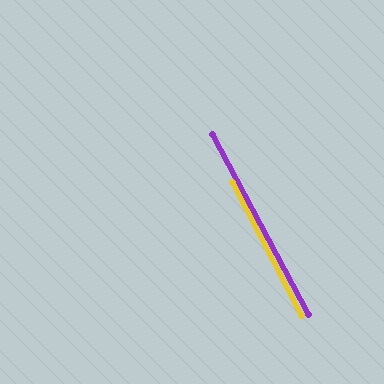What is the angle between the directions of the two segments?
Approximately 0 degrees.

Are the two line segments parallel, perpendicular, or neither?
Parallel — their directions differ by only 0.5°.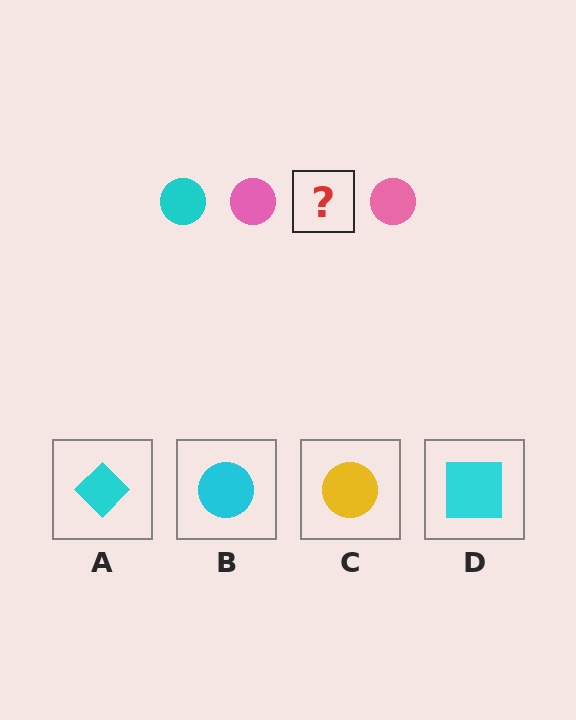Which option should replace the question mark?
Option B.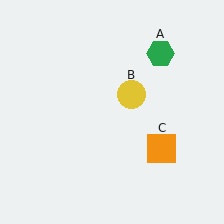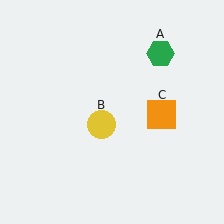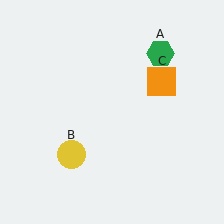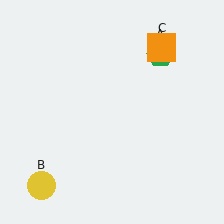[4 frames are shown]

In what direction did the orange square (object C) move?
The orange square (object C) moved up.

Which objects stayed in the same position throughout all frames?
Green hexagon (object A) remained stationary.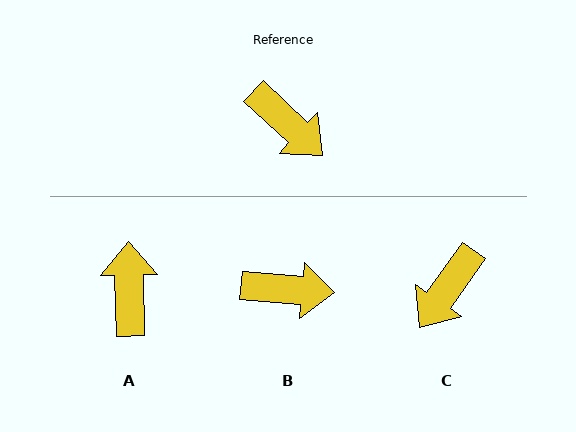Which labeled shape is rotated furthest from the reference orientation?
A, about 134 degrees away.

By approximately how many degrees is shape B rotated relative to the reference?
Approximately 38 degrees counter-clockwise.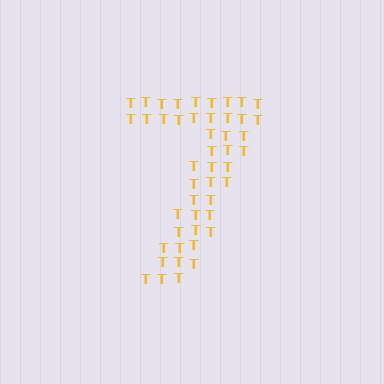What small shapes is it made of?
It is made of small letter T's.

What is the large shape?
The large shape is the digit 7.